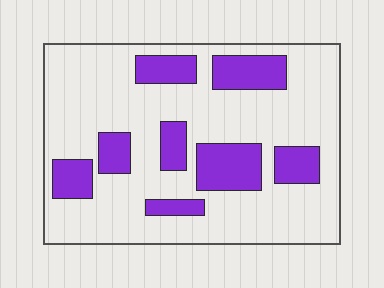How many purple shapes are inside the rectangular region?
8.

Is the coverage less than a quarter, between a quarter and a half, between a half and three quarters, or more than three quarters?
Less than a quarter.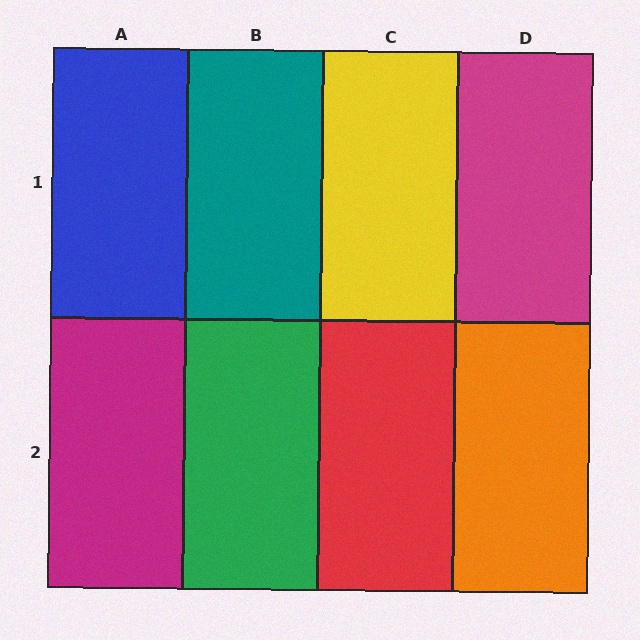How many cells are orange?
1 cell is orange.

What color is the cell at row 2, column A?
Magenta.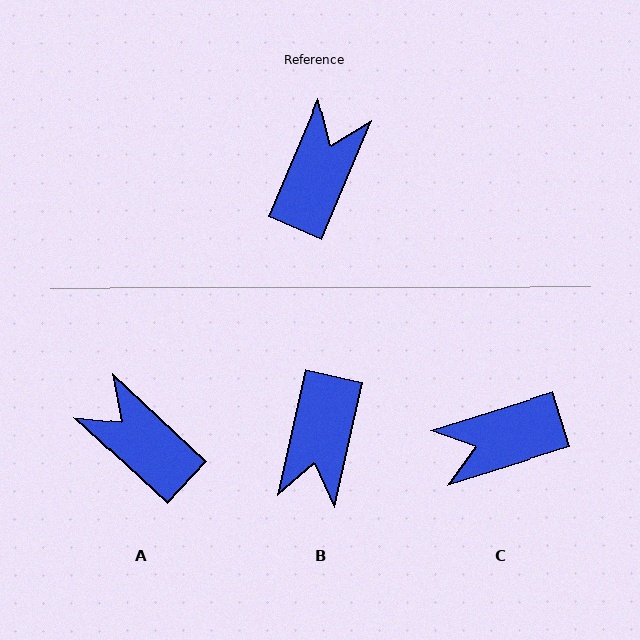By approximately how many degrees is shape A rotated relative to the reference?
Approximately 70 degrees counter-clockwise.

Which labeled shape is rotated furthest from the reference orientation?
B, about 170 degrees away.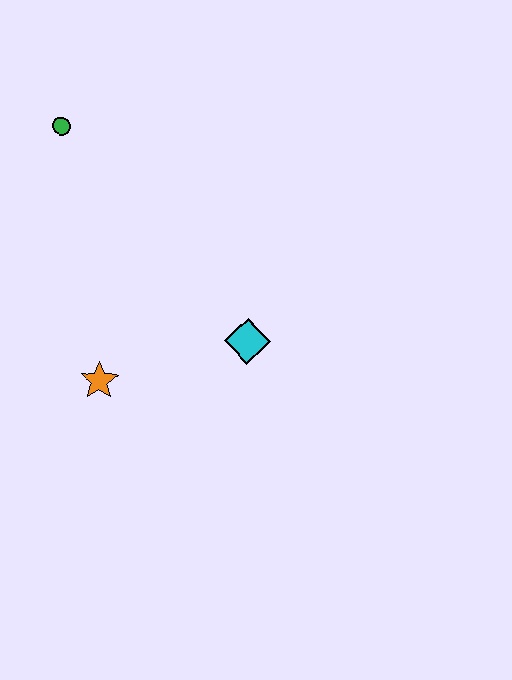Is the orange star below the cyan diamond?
Yes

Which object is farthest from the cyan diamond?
The green circle is farthest from the cyan diamond.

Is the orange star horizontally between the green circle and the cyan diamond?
Yes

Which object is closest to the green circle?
The orange star is closest to the green circle.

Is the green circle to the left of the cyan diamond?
Yes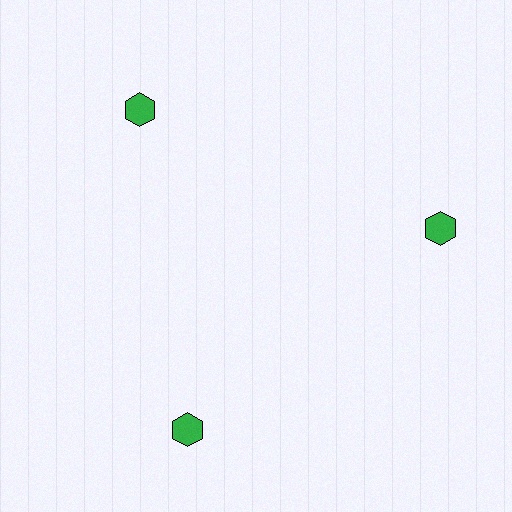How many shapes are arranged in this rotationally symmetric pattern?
There are 3 shapes, arranged in 3 groups of 1.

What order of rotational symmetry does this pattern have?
This pattern has 3-fold rotational symmetry.